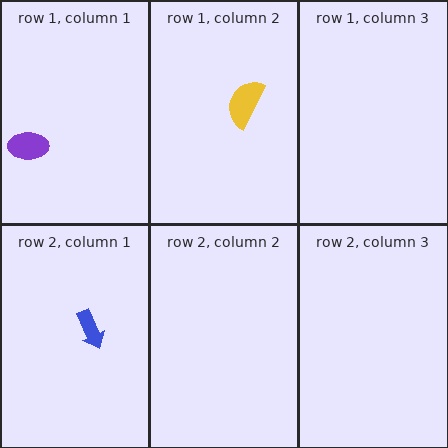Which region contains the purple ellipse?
The row 1, column 1 region.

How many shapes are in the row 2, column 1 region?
1.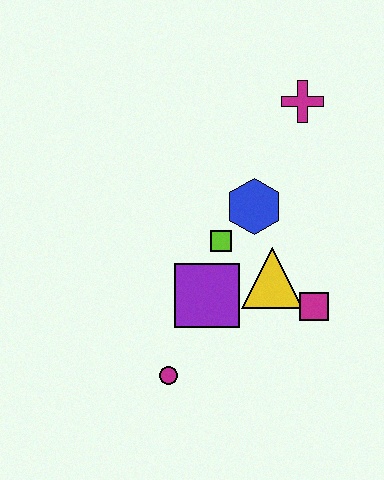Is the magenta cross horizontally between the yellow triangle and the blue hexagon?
No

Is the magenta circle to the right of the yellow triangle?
No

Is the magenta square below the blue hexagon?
Yes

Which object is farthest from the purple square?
The magenta cross is farthest from the purple square.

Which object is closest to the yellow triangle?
The magenta square is closest to the yellow triangle.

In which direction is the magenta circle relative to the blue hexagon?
The magenta circle is below the blue hexagon.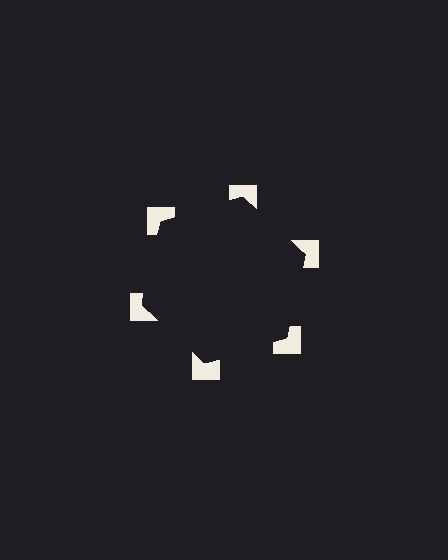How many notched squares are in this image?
There are 6 — one at each vertex of the illusory hexagon.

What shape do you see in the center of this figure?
An illusory hexagon — its edges are inferred from the aligned wedge cuts in the notched squares, not physically drawn.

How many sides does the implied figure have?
6 sides.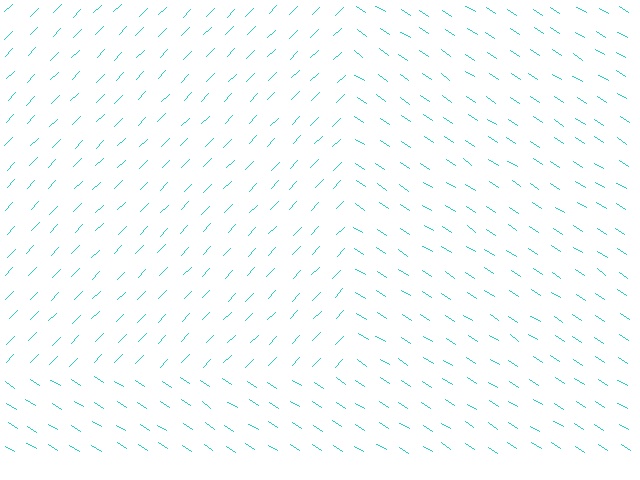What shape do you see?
I see a rectangle.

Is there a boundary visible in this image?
Yes, there is a texture boundary formed by a change in line orientation.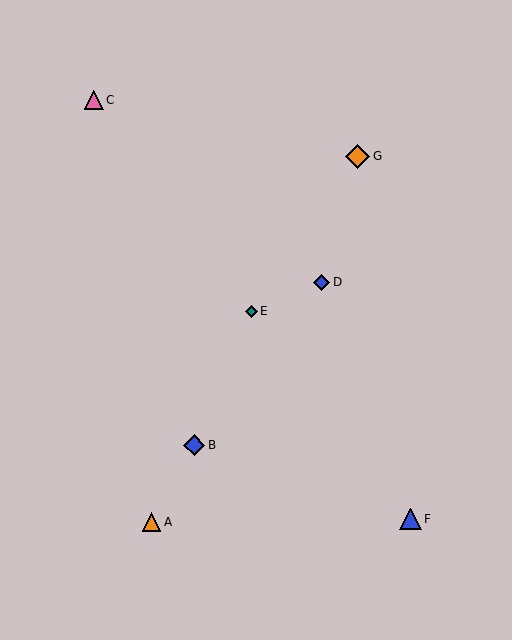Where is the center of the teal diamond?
The center of the teal diamond is at (251, 311).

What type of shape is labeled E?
Shape E is a teal diamond.